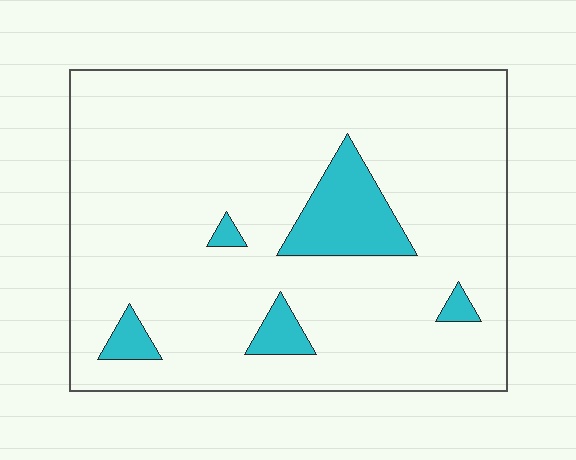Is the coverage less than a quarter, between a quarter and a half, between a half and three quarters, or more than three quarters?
Less than a quarter.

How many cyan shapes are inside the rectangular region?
5.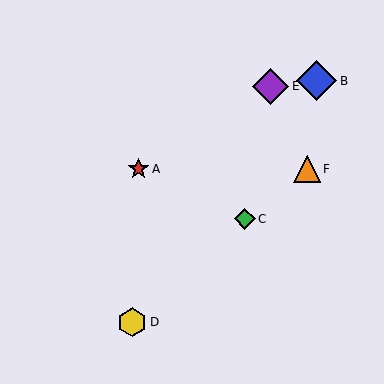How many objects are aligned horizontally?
2 objects (A, F) are aligned horizontally.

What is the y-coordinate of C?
Object C is at y≈219.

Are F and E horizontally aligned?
No, F is at y≈169 and E is at y≈86.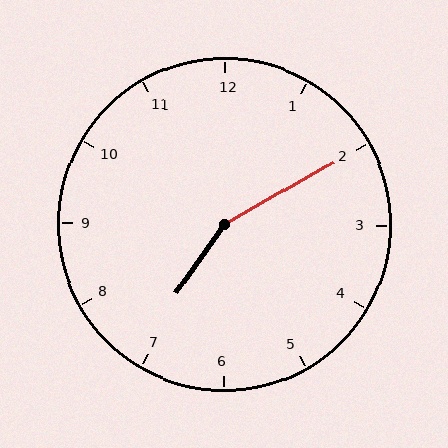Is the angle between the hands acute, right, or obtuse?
It is obtuse.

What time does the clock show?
7:10.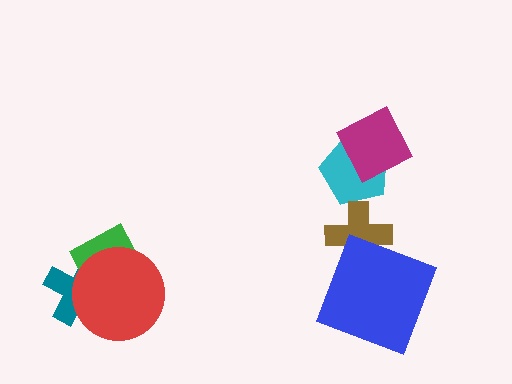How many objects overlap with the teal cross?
2 objects overlap with the teal cross.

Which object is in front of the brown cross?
The blue square is in front of the brown cross.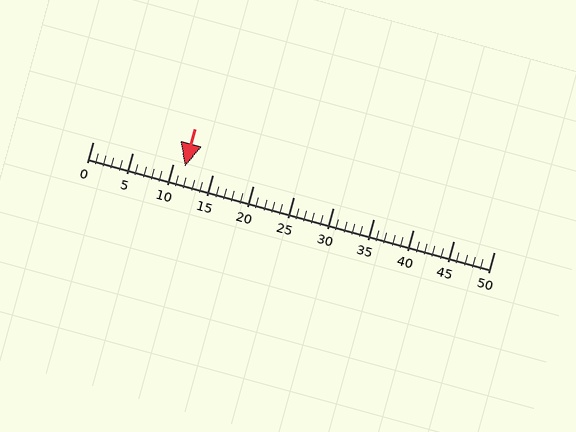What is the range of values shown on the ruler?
The ruler shows values from 0 to 50.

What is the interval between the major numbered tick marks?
The major tick marks are spaced 5 units apart.